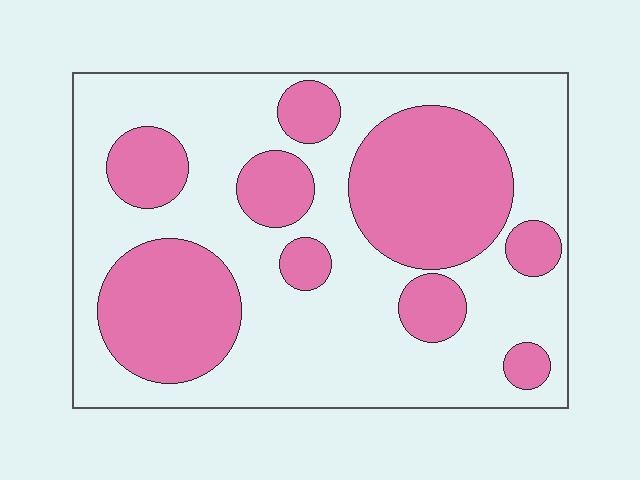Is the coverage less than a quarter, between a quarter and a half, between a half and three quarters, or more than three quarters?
Between a quarter and a half.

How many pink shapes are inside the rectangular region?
9.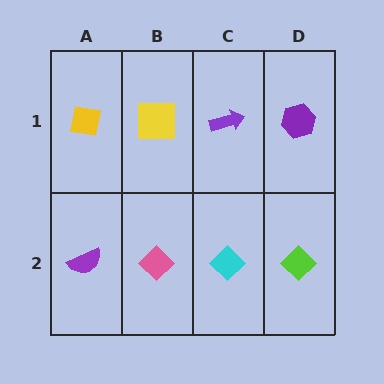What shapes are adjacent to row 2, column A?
A yellow square (row 1, column A), a pink diamond (row 2, column B).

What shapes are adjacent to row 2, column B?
A yellow square (row 1, column B), a purple semicircle (row 2, column A), a cyan diamond (row 2, column C).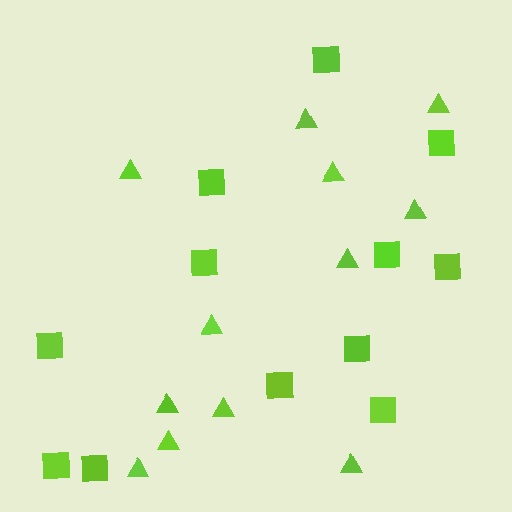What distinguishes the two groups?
There are 2 groups: one group of triangles (12) and one group of squares (12).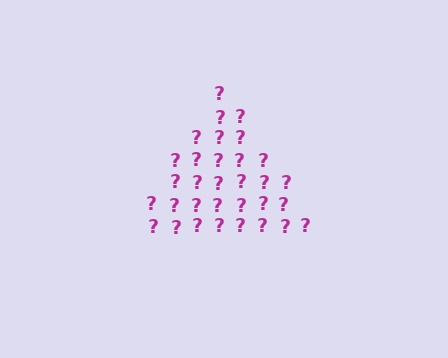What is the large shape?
The large shape is a triangle.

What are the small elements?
The small elements are question marks.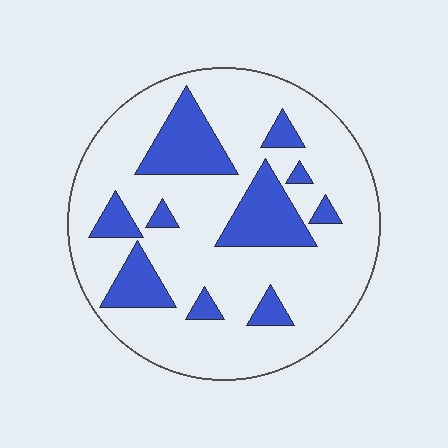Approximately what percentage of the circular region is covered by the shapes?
Approximately 25%.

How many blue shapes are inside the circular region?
10.